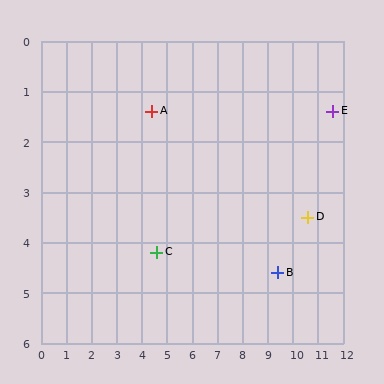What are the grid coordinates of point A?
Point A is at approximately (4.4, 1.4).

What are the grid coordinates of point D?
Point D is at approximately (10.6, 3.5).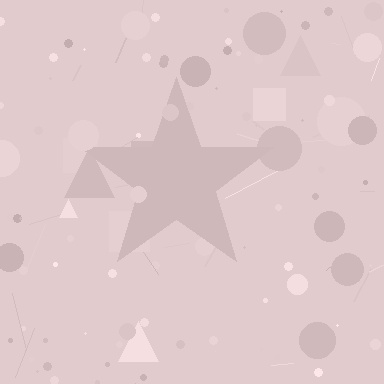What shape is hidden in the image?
A star is hidden in the image.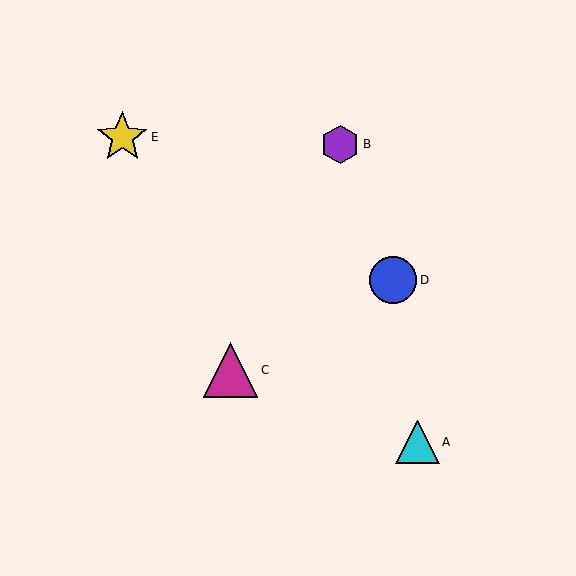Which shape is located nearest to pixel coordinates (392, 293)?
The blue circle (labeled D) at (393, 280) is nearest to that location.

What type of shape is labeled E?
Shape E is a yellow star.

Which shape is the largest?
The magenta triangle (labeled C) is the largest.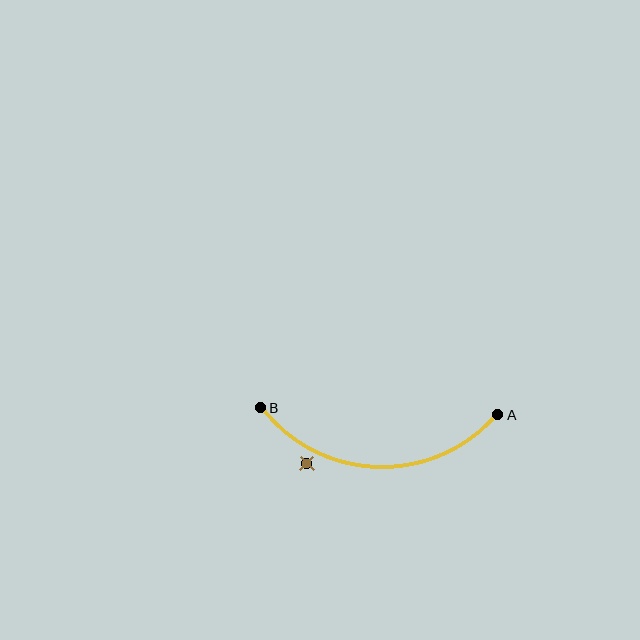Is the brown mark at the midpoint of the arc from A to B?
No — the brown mark does not lie on the arc at all. It sits slightly outside the curve.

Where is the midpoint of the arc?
The arc midpoint is the point on the curve farthest from the straight line joining A and B. It sits below that line.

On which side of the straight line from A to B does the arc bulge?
The arc bulges below the straight line connecting A and B.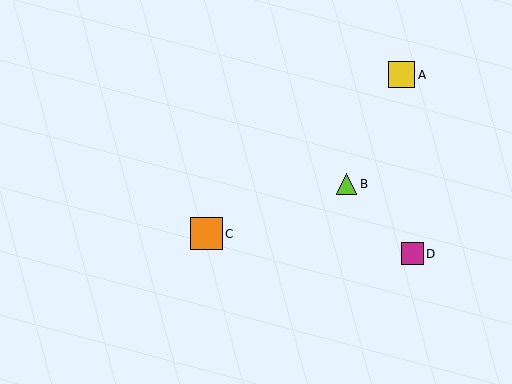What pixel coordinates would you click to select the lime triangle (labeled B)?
Click at (346, 184) to select the lime triangle B.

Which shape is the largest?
The orange square (labeled C) is the largest.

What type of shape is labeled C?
Shape C is an orange square.